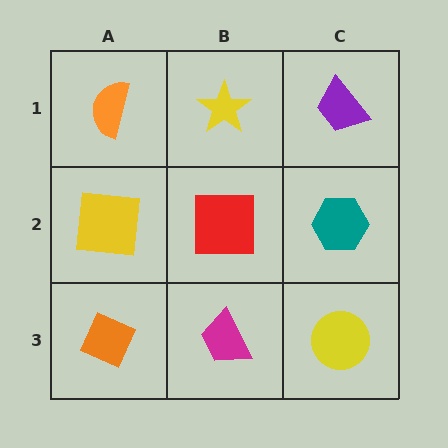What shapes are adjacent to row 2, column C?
A purple trapezoid (row 1, column C), a yellow circle (row 3, column C), a red square (row 2, column B).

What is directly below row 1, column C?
A teal hexagon.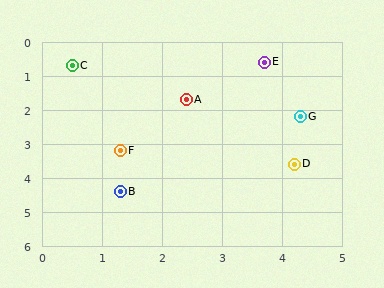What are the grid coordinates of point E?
Point E is at approximately (3.7, 0.6).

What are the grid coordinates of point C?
Point C is at approximately (0.5, 0.7).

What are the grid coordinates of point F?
Point F is at approximately (1.3, 3.2).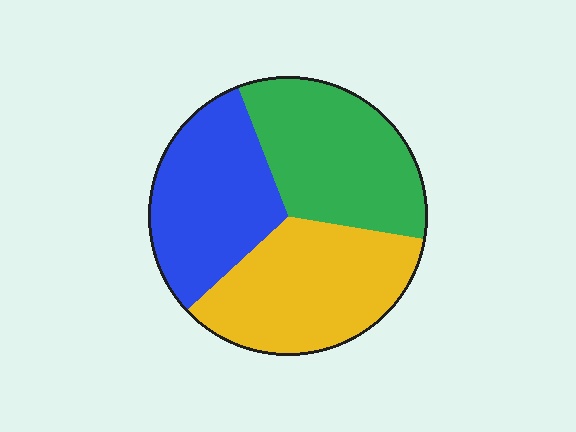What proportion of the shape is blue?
Blue covers roughly 30% of the shape.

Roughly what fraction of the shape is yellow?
Yellow covers about 35% of the shape.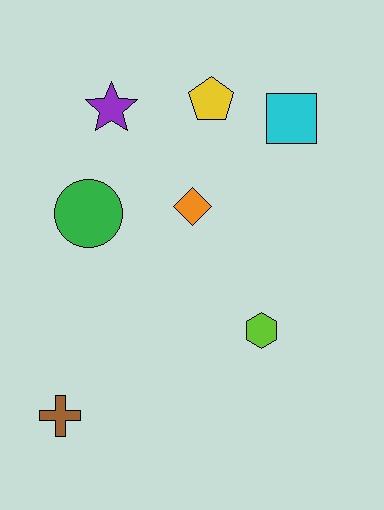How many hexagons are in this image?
There is 1 hexagon.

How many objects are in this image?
There are 7 objects.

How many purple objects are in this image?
There is 1 purple object.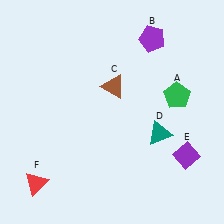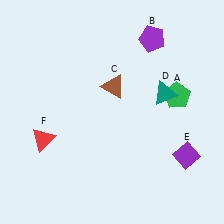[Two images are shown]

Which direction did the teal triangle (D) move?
The teal triangle (D) moved up.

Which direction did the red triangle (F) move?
The red triangle (F) moved up.